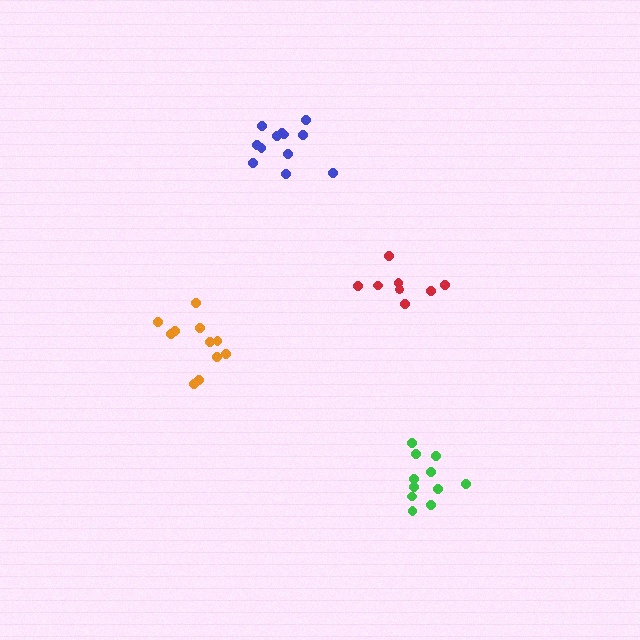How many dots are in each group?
Group 1: 11 dots, Group 2: 12 dots, Group 3: 11 dots, Group 4: 8 dots (42 total).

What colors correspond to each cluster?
The clusters are colored: orange, blue, green, red.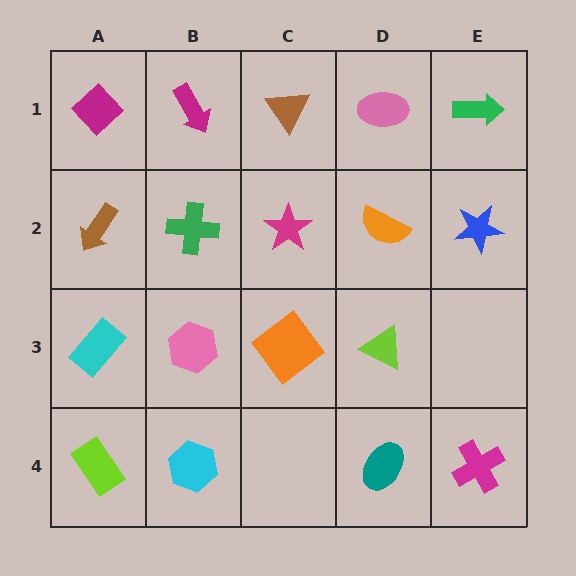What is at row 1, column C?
A brown triangle.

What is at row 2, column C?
A magenta star.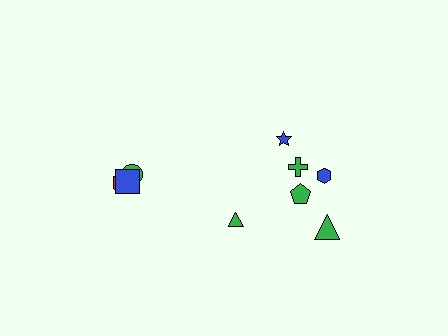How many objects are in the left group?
There are 3 objects.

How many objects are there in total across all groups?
There are 9 objects.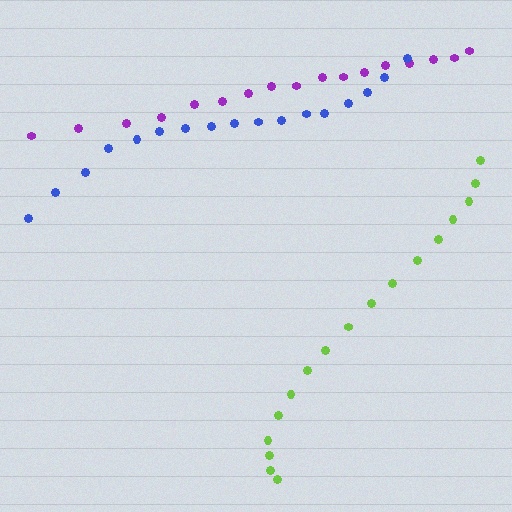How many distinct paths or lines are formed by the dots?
There are 3 distinct paths.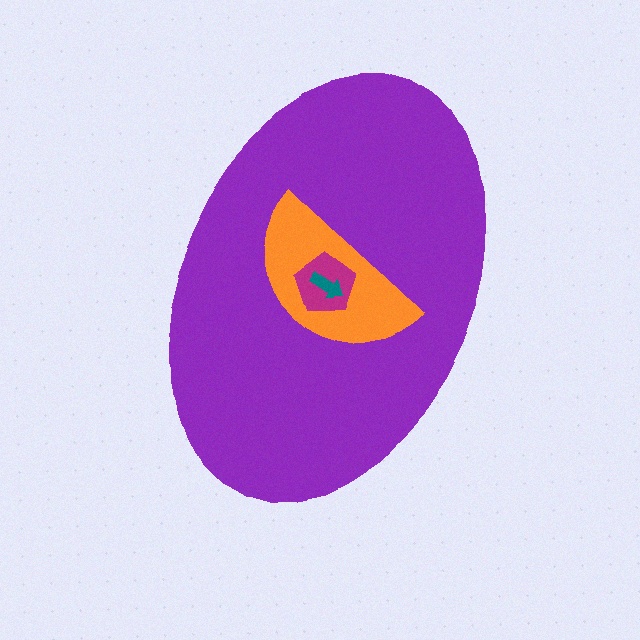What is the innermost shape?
The teal arrow.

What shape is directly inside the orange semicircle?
The magenta pentagon.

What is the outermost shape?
The purple ellipse.